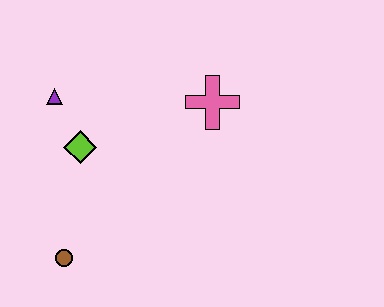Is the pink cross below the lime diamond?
No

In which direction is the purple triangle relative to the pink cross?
The purple triangle is to the left of the pink cross.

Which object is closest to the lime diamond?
The purple triangle is closest to the lime diamond.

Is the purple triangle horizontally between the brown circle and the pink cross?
No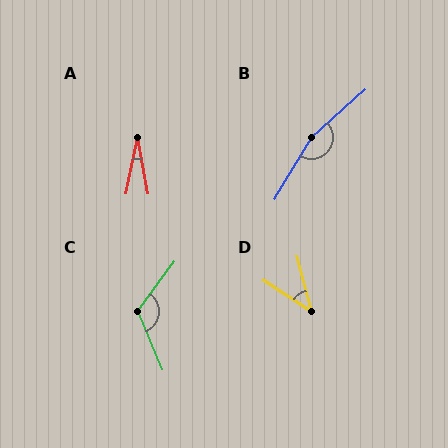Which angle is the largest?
B, at approximately 163 degrees.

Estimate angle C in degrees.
Approximately 121 degrees.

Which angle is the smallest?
A, at approximately 22 degrees.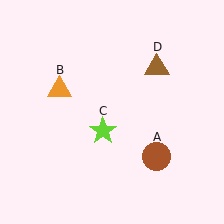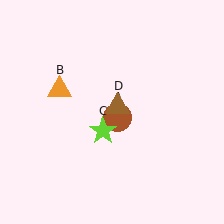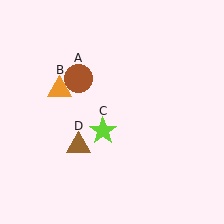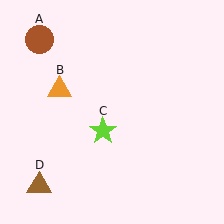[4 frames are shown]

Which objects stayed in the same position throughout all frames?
Orange triangle (object B) and lime star (object C) remained stationary.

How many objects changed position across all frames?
2 objects changed position: brown circle (object A), brown triangle (object D).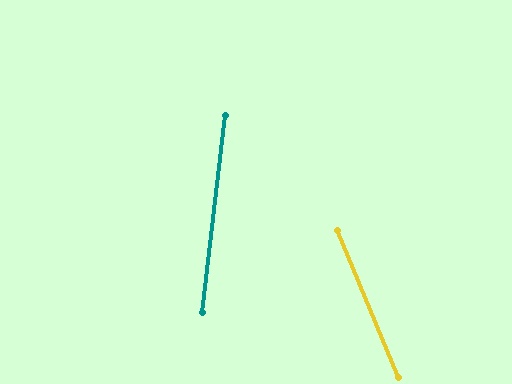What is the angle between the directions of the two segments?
Approximately 29 degrees.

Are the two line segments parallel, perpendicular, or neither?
Neither parallel nor perpendicular — they differ by about 29°.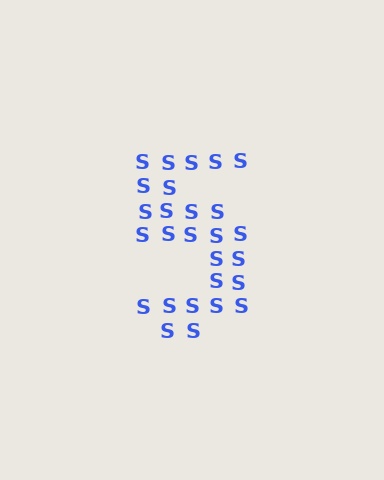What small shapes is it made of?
It is made of small letter S's.